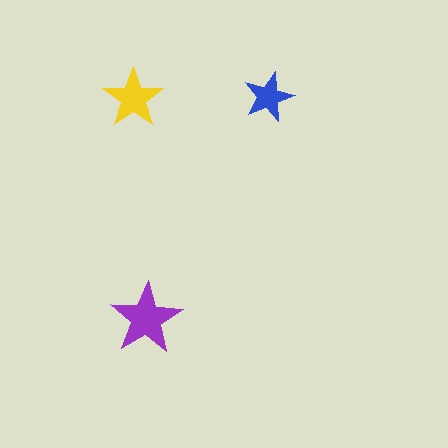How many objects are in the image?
There are 3 objects in the image.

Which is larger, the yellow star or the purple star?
The purple one.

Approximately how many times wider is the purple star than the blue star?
About 1.5 times wider.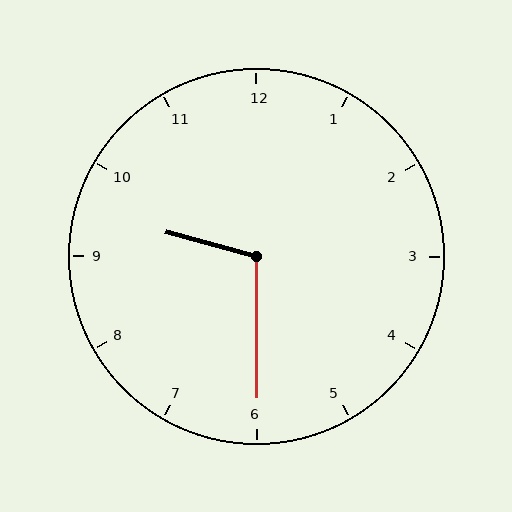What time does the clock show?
9:30.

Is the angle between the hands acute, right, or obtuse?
It is obtuse.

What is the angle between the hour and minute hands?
Approximately 105 degrees.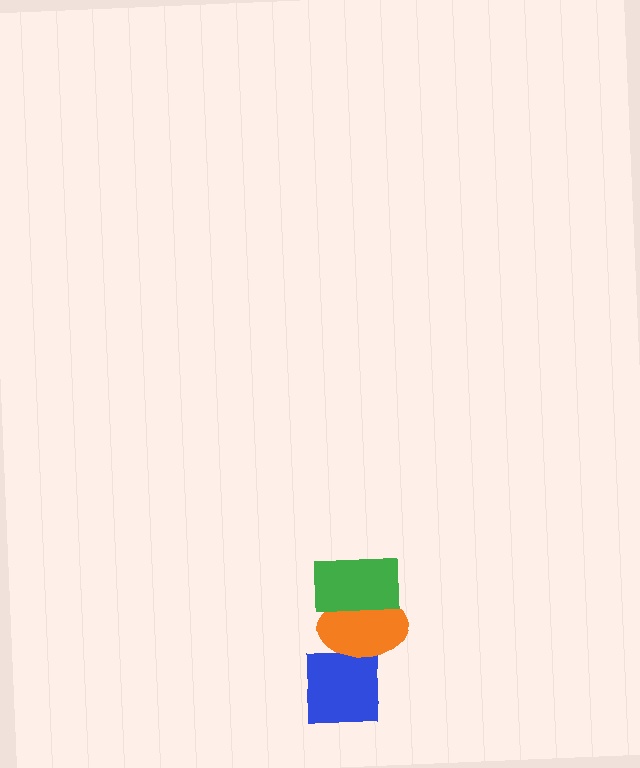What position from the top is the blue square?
The blue square is 3rd from the top.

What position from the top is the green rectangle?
The green rectangle is 1st from the top.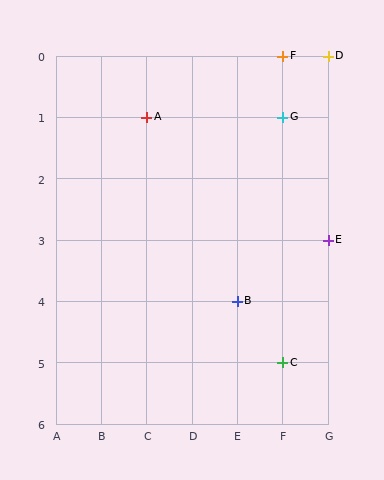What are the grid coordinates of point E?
Point E is at grid coordinates (G, 3).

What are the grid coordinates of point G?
Point G is at grid coordinates (F, 1).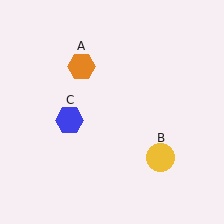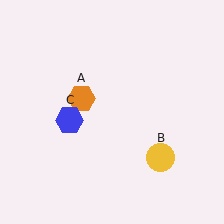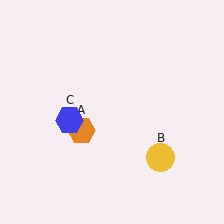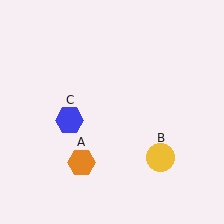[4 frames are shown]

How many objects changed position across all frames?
1 object changed position: orange hexagon (object A).